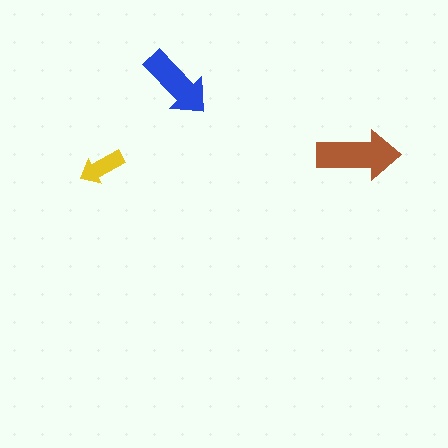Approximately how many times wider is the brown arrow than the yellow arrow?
About 2 times wider.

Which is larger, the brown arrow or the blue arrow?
The brown one.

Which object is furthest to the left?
The yellow arrow is leftmost.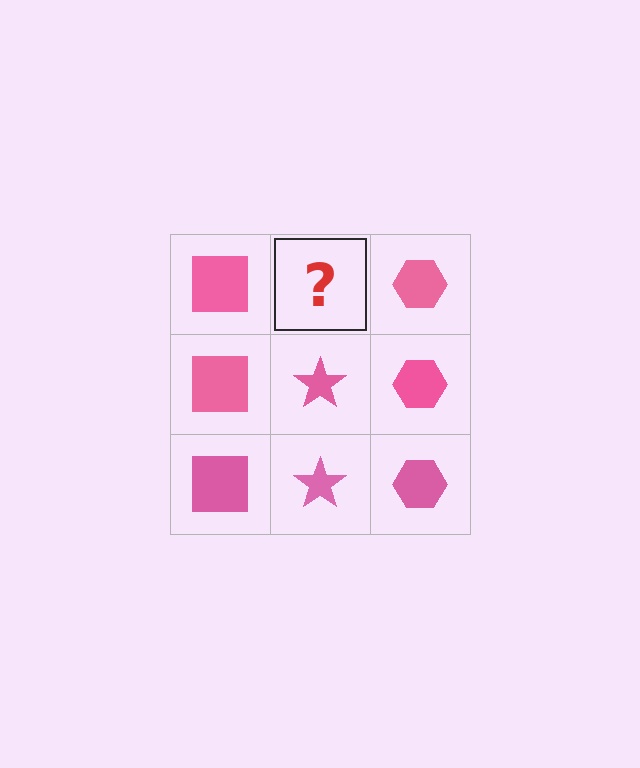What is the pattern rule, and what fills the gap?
The rule is that each column has a consistent shape. The gap should be filled with a pink star.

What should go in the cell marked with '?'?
The missing cell should contain a pink star.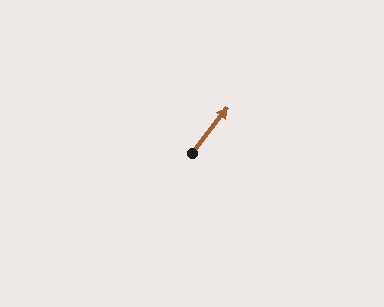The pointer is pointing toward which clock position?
Roughly 1 o'clock.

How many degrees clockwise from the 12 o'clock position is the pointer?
Approximately 37 degrees.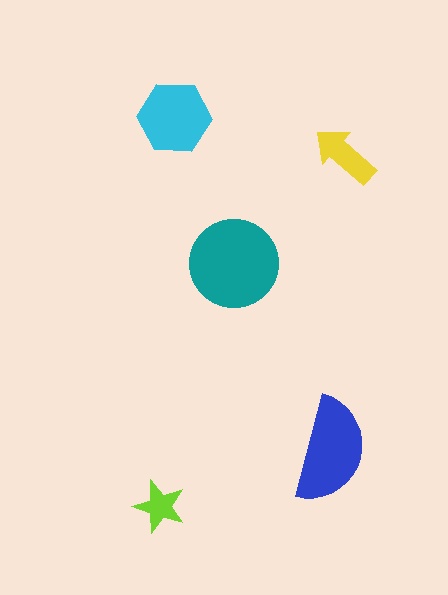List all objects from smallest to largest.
The lime star, the yellow arrow, the cyan hexagon, the blue semicircle, the teal circle.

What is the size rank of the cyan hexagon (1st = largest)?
3rd.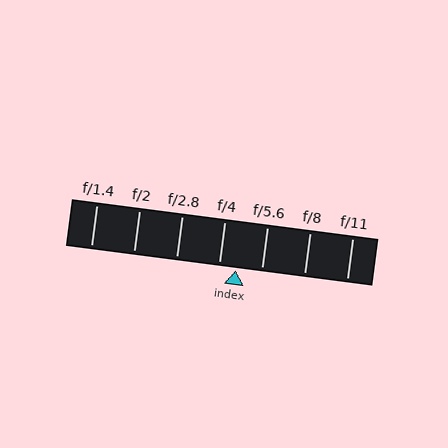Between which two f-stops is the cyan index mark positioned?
The index mark is between f/4 and f/5.6.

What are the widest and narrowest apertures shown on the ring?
The widest aperture shown is f/1.4 and the narrowest is f/11.